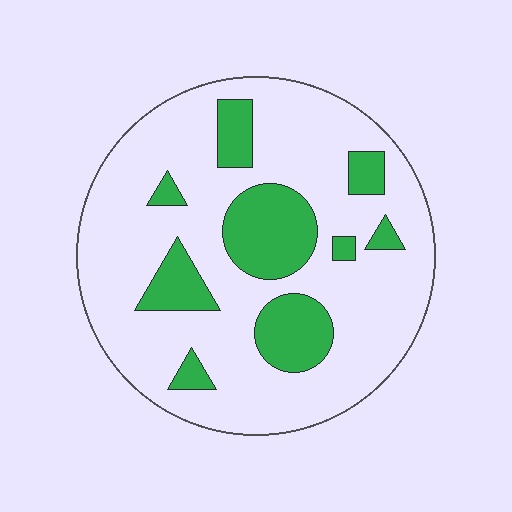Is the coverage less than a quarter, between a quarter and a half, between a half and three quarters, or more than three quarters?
Less than a quarter.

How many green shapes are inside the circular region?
9.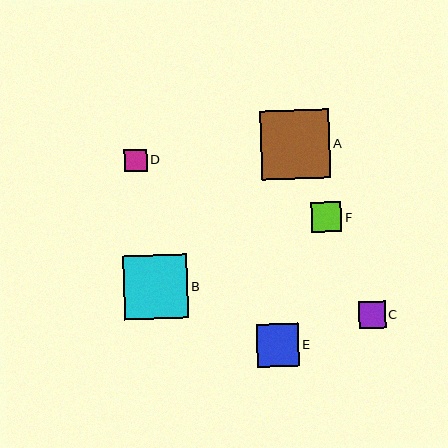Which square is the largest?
Square A is the largest with a size of approximately 70 pixels.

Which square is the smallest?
Square D is the smallest with a size of approximately 23 pixels.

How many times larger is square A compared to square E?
Square A is approximately 1.7 times the size of square E.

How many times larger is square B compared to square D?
Square B is approximately 2.9 times the size of square D.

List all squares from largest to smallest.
From largest to smallest: A, B, E, F, C, D.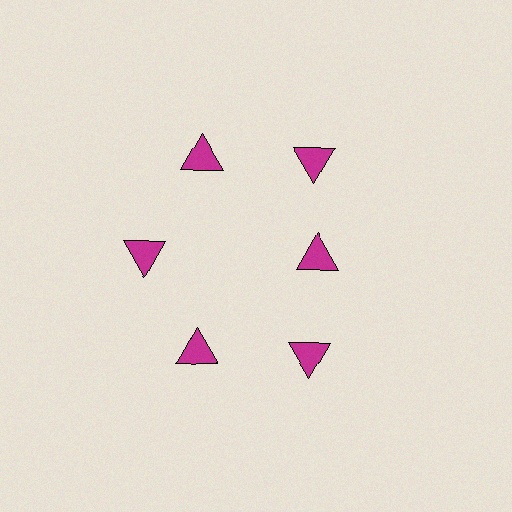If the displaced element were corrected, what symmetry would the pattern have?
It would have 6-fold rotational symmetry — the pattern would map onto itself every 60 degrees.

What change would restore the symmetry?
The symmetry would be restored by moving it outward, back onto the ring so that all 6 triangles sit at equal angles and equal distance from the center.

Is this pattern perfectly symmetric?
No. The 6 magenta triangles are arranged in a ring, but one element near the 3 o'clock position is pulled inward toward the center, breaking the 6-fold rotational symmetry.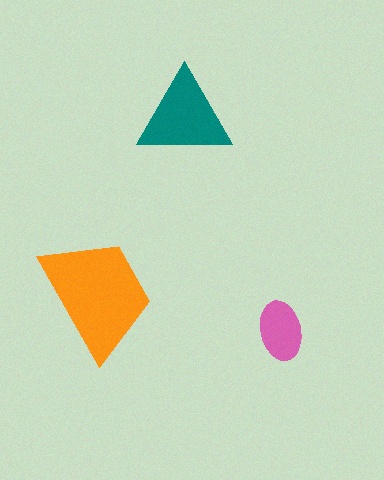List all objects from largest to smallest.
The orange trapezoid, the teal triangle, the pink ellipse.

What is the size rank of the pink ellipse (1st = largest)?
3rd.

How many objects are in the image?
There are 3 objects in the image.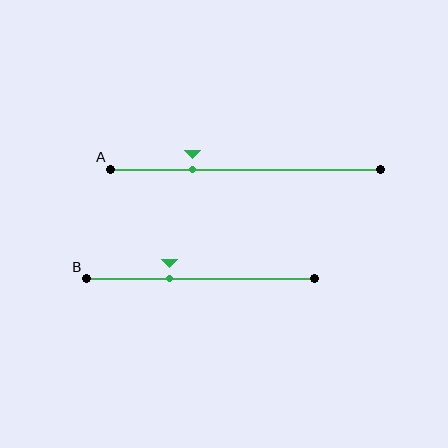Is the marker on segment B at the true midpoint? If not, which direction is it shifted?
No, the marker on segment B is shifted to the left by about 14% of the segment length.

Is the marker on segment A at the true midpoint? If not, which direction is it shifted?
No, the marker on segment A is shifted to the left by about 20% of the segment length.